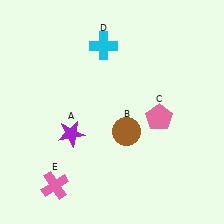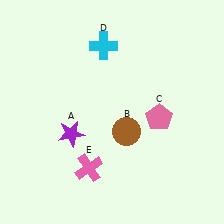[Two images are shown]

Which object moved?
The pink cross (E) moved right.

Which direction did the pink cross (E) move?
The pink cross (E) moved right.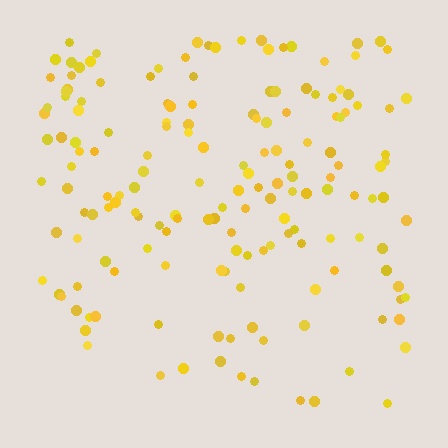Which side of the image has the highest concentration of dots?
The top.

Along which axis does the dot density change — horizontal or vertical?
Vertical.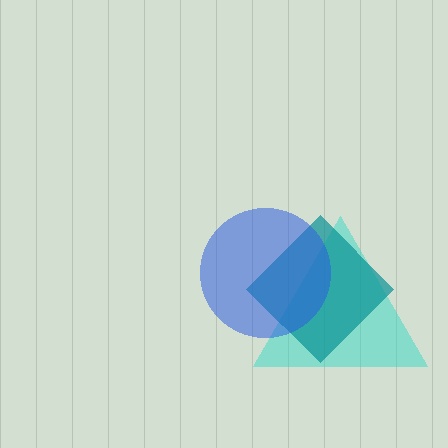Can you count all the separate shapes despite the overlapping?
Yes, there are 3 separate shapes.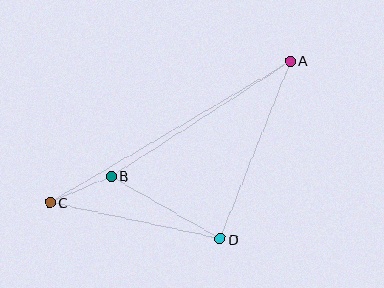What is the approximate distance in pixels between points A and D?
The distance between A and D is approximately 191 pixels.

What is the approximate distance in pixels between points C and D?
The distance between C and D is approximately 174 pixels.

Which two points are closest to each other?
Points B and C are closest to each other.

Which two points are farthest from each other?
Points A and C are farthest from each other.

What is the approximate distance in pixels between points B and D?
The distance between B and D is approximately 126 pixels.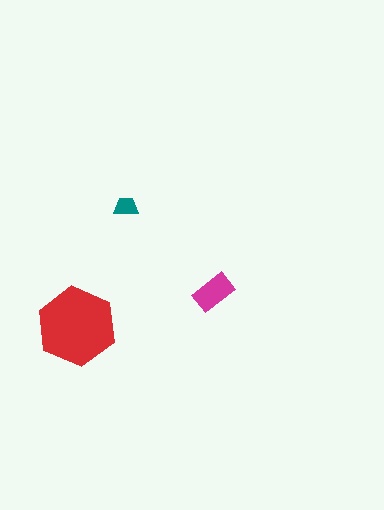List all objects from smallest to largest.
The teal trapezoid, the magenta rectangle, the red hexagon.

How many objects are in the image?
There are 3 objects in the image.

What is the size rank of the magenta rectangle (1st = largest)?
2nd.